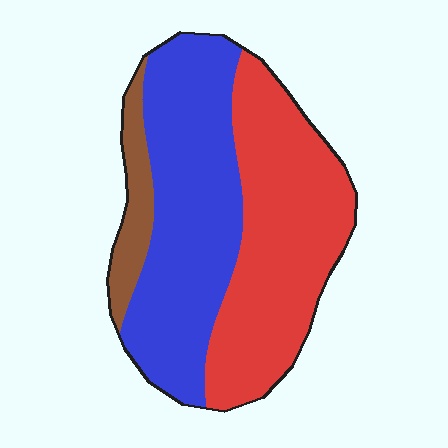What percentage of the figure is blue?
Blue covers 45% of the figure.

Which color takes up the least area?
Brown, at roughly 10%.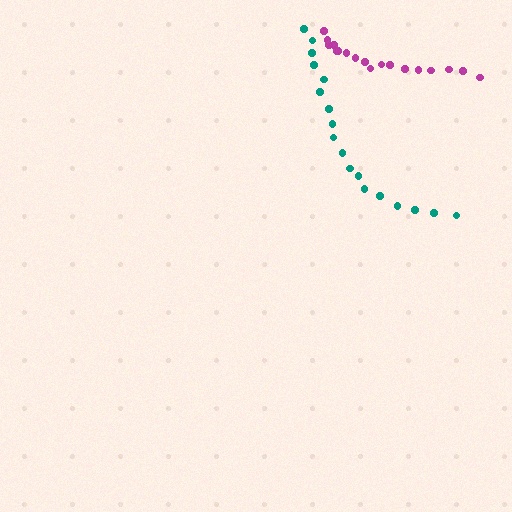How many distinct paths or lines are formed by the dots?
There are 2 distinct paths.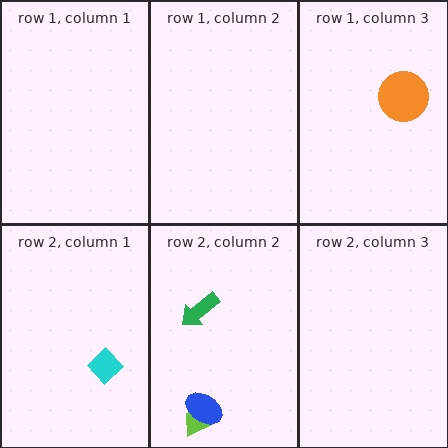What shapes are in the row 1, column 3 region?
The orange circle.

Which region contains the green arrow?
The row 2, column 2 region.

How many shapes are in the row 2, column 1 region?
1.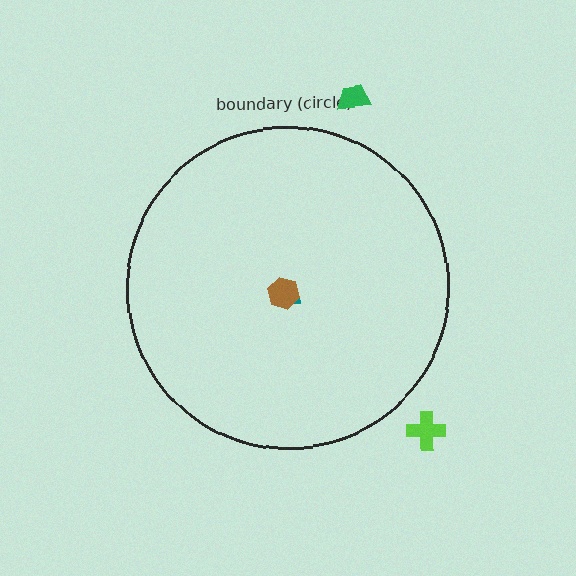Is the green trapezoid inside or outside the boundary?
Outside.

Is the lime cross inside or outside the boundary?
Outside.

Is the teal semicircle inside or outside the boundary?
Inside.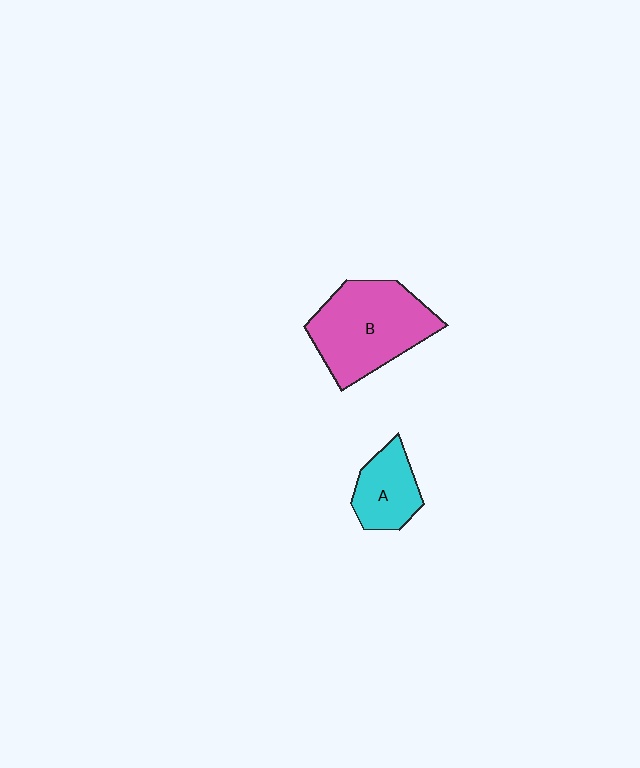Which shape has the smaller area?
Shape A (cyan).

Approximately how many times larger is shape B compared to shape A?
Approximately 2.0 times.